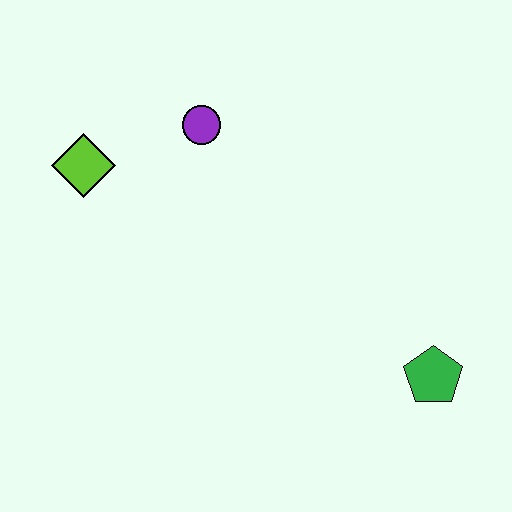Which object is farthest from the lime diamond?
The green pentagon is farthest from the lime diamond.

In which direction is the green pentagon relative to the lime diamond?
The green pentagon is to the right of the lime diamond.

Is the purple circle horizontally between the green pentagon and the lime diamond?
Yes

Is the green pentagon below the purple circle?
Yes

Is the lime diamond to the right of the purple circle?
No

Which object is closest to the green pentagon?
The purple circle is closest to the green pentagon.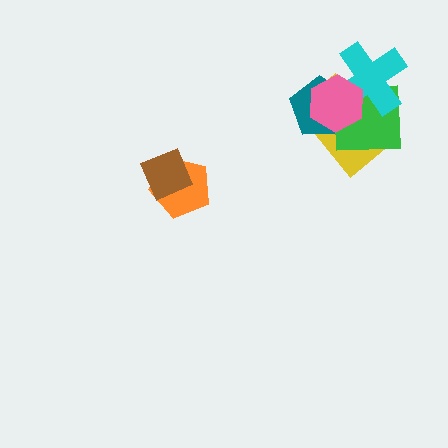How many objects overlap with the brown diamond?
1 object overlaps with the brown diamond.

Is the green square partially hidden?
Yes, it is partially covered by another shape.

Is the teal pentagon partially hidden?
Yes, it is partially covered by another shape.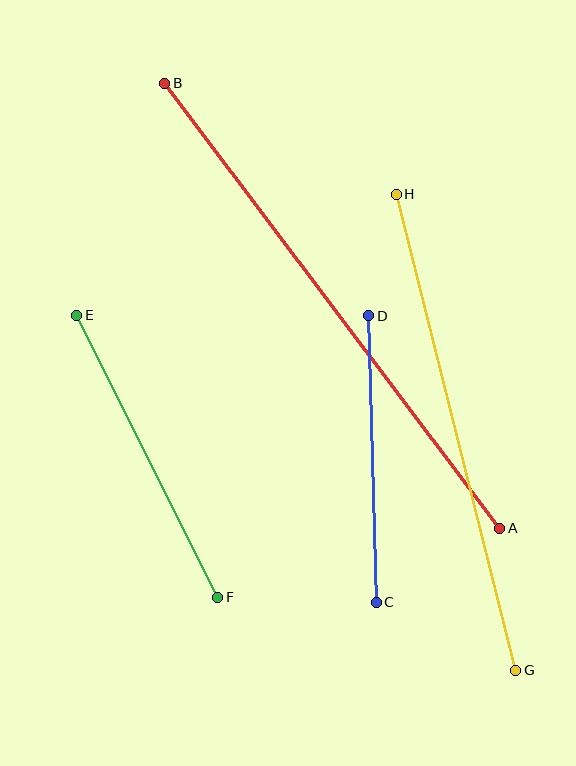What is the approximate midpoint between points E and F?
The midpoint is at approximately (147, 456) pixels.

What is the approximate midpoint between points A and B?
The midpoint is at approximately (332, 306) pixels.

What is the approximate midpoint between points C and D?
The midpoint is at approximately (373, 459) pixels.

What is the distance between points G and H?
The distance is approximately 491 pixels.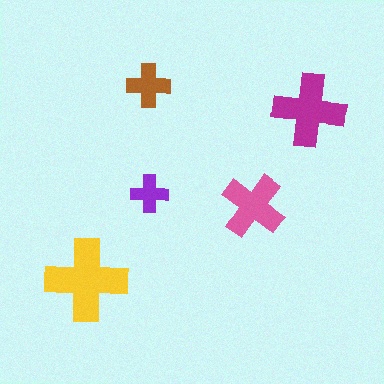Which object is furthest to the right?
The magenta cross is rightmost.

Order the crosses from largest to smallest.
the yellow one, the magenta one, the pink one, the brown one, the purple one.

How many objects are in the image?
There are 5 objects in the image.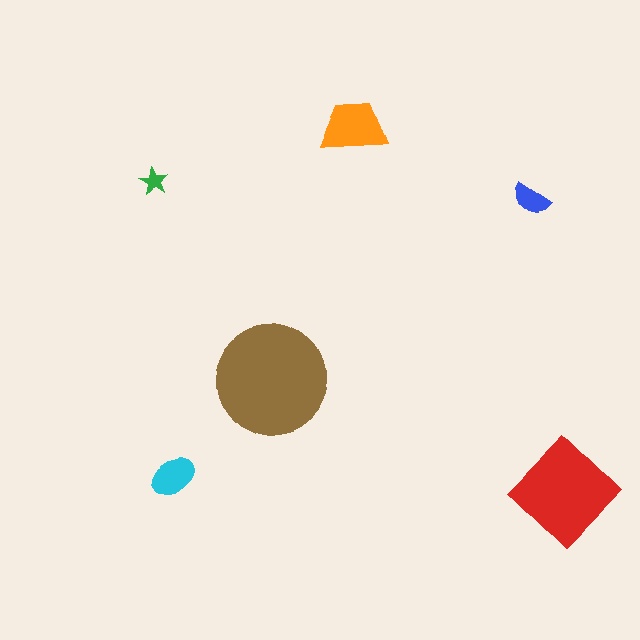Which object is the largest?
The brown circle.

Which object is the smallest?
The green star.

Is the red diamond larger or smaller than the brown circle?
Smaller.